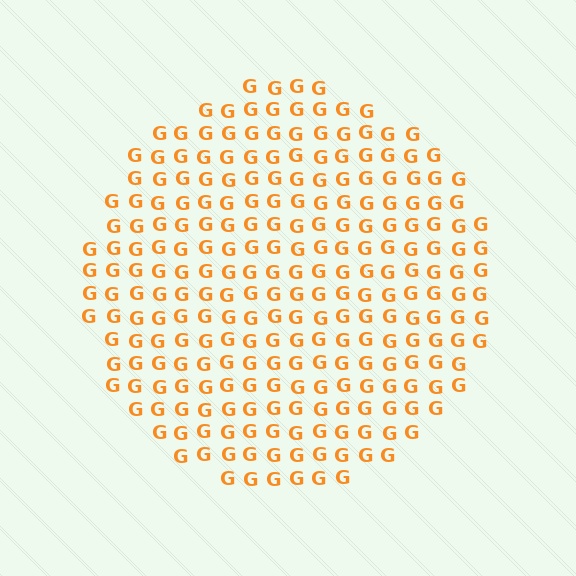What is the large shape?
The large shape is a circle.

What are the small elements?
The small elements are letter G's.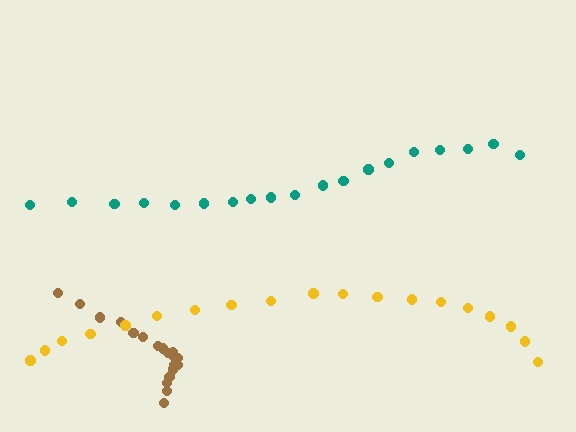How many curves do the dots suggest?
There are 3 distinct paths.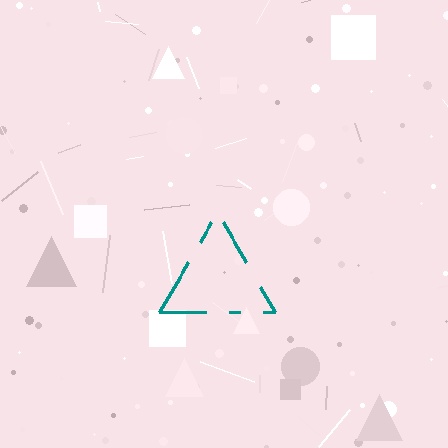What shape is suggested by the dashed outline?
The dashed outline suggests a triangle.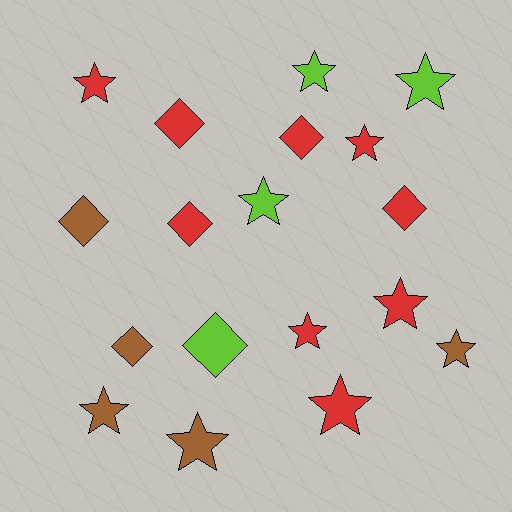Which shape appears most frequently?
Star, with 11 objects.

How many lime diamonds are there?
There is 1 lime diamond.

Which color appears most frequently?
Red, with 9 objects.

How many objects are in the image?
There are 18 objects.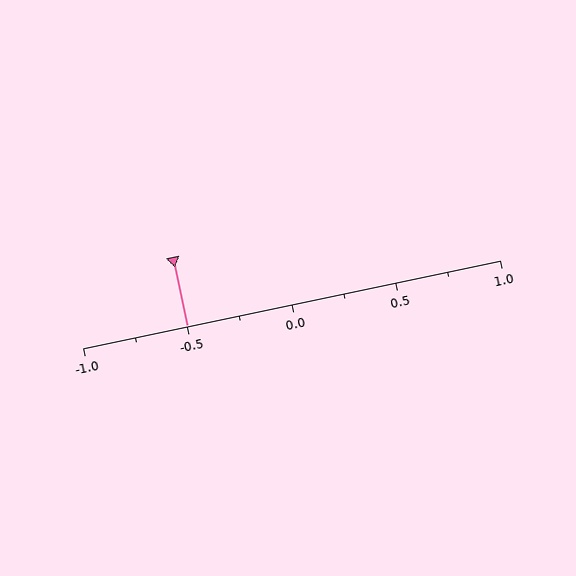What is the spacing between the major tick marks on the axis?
The major ticks are spaced 0.5 apart.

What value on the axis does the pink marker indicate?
The marker indicates approximately -0.5.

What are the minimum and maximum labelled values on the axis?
The axis runs from -1.0 to 1.0.